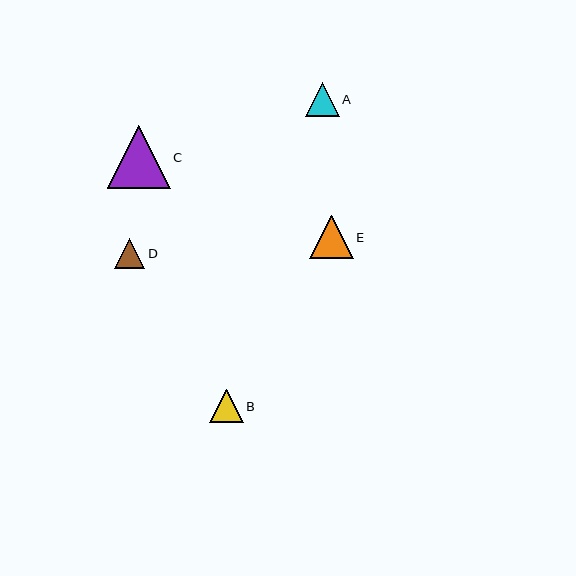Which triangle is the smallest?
Triangle D is the smallest with a size of approximately 30 pixels.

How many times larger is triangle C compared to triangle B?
Triangle C is approximately 1.9 times the size of triangle B.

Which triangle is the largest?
Triangle C is the largest with a size of approximately 63 pixels.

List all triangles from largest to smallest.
From largest to smallest: C, E, A, B, D.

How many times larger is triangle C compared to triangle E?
Triangle C is approximately 1.5 times the size of triangle E.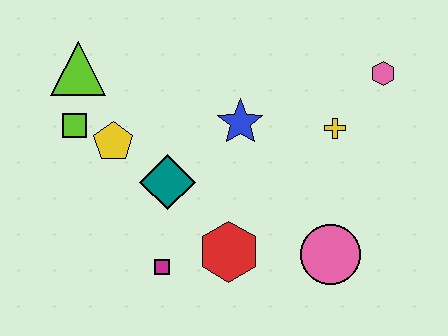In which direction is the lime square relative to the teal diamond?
The lime square is to the left of the teal diamond.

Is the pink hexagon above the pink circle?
Yes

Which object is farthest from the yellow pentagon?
The pink hexagon is farthest from the yellow pentagon.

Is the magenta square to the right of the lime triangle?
Yes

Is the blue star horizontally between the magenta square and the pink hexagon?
Yes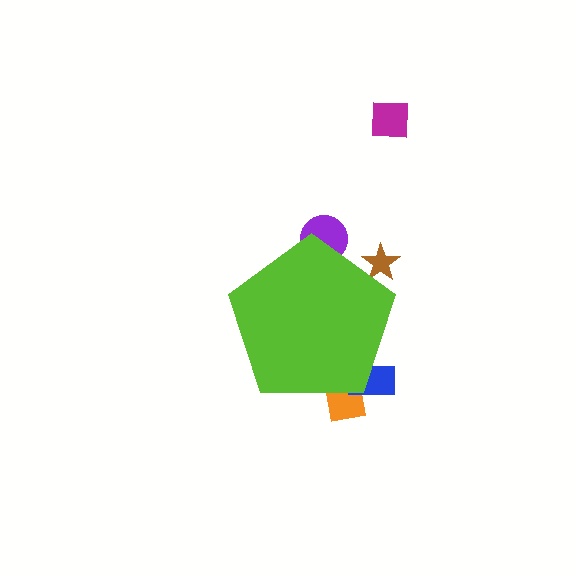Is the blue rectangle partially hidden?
Yes, the blue rectangle is partially hidden behind the lime pentagon.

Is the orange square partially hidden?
Yes, the orange square is partially hidden behind the lime pentagon.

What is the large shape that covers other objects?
A lime pentagon.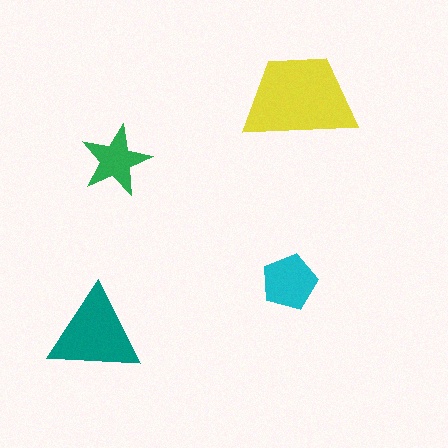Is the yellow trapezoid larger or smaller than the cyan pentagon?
Larger.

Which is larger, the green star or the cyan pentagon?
The cyan pentagon.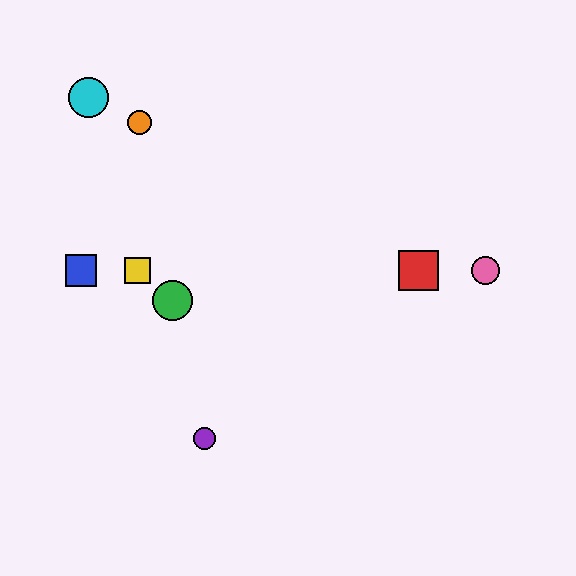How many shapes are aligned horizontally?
4 shapes (the red square, the blue square, the yellow square, the pink circle) are aligned horizontally.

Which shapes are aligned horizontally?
The red square, the blue square, the yellow square, the pink circle are aligned horizontally.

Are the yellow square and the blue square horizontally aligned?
Yes, both are at y≈270.